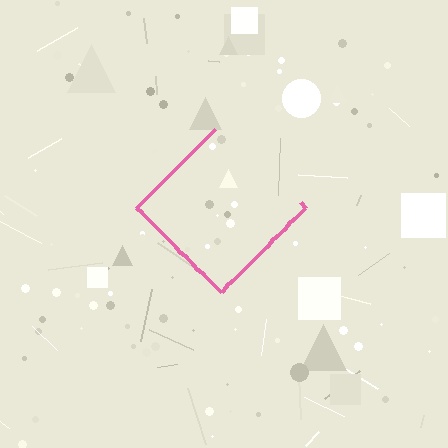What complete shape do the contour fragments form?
The contour fragments form a diamond.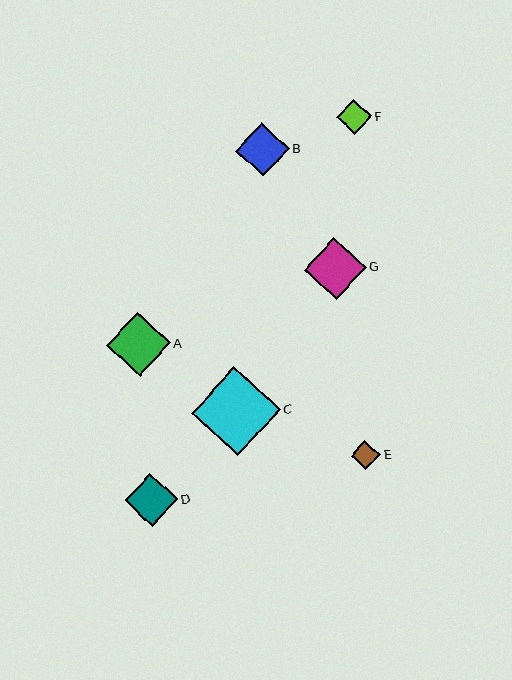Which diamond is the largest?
Diamond C is the largest with a size of approximately 89 pixels.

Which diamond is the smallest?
Diamond E is the smallest with a size of approximately 29 pixels.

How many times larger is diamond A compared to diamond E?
Diamond A is approximately 2.2 times the size of diamond E.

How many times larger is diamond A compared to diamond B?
Diamond A is approximately 1.2 times the size of diamond B.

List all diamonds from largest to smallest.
From largest to smallest: C, A, G, B, D, F, E.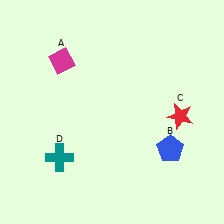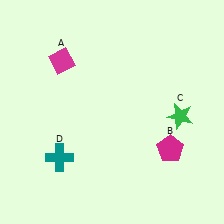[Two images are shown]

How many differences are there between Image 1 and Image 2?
There are 2 differences between the two images.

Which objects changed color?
B changed from blue to magenta. C changed from red to green.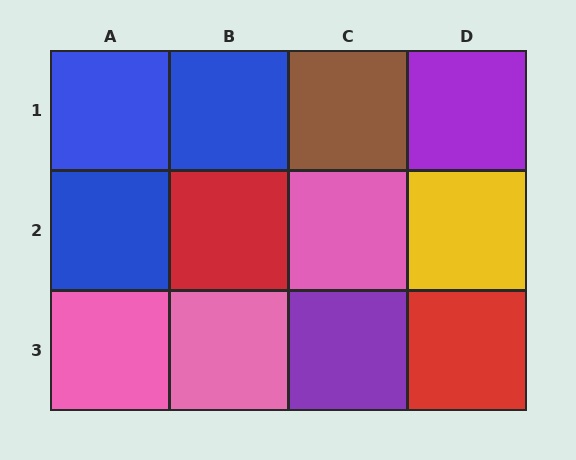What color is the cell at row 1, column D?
Purple.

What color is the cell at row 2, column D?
Yellow.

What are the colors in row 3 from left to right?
Pink, pink, purple, red.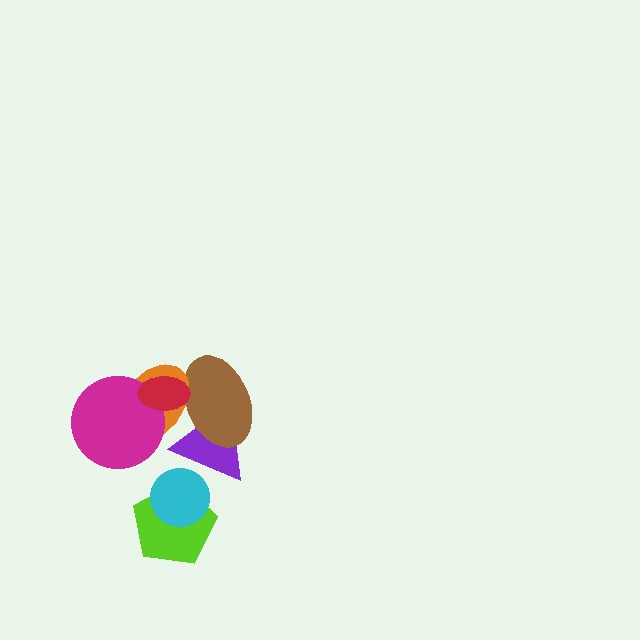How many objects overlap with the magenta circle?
2 objects overlap with the magenta circle.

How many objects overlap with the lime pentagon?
1 object overlaps with the lime pentagon.